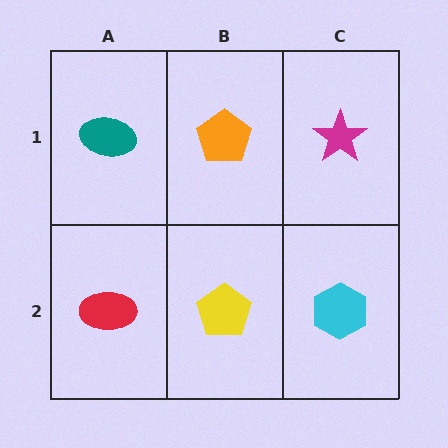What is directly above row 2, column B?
An orange pentagon.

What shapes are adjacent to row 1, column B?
A yellow pentagon (row 2, column B), a teal ellipse (row 1, column A), a magenta star (row 1, column C).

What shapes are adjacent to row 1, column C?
A cyan hexagon (row 2, column C), an orange pentagon (row 1, column B).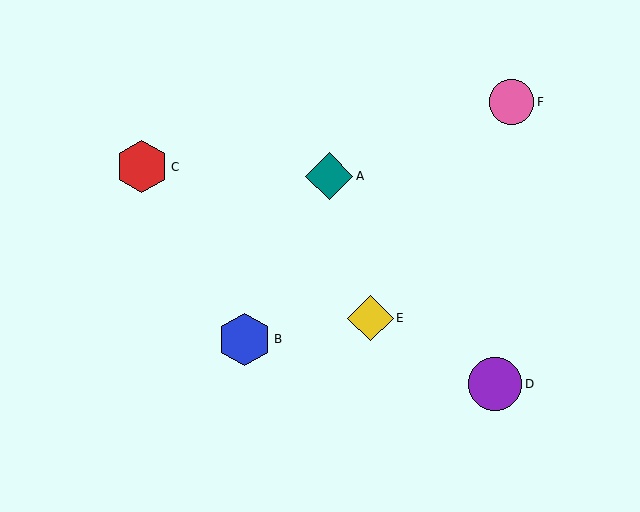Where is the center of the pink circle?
The center of the pink circle is at (512, 102).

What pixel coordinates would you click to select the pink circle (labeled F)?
Click at (512, 102) to select the pink circle F.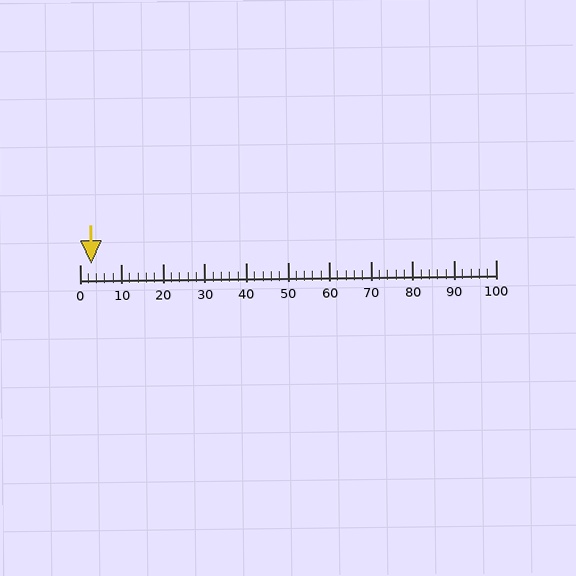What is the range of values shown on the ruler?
The ruler shows values from 0 to 100.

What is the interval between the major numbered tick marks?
The major tick marks are spaced 10 units apart.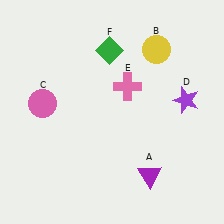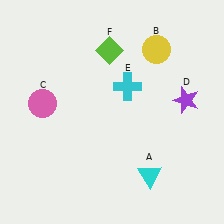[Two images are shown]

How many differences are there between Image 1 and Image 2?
There are 3 differences between the two images.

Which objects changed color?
A changed from purple to cyan. E changed from pink to cyan. F changed from green to lime.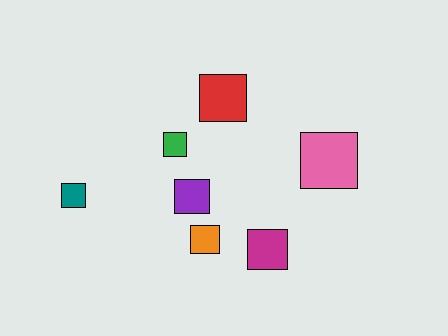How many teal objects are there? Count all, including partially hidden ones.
There is 1 teal object.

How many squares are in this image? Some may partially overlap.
There are 7 squares.